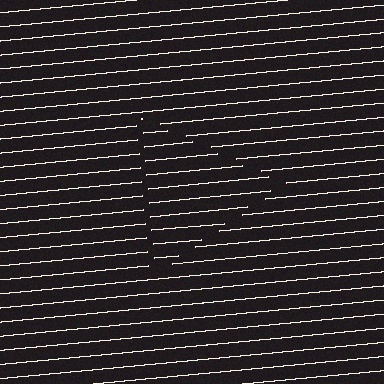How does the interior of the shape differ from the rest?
The interior of the shape contains the same grating, shifted by half a period — the contour is defined by the phase discontinuity where line-ends from the inner and outer gratings abut.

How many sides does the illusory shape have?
3 sides — the line-ends trace a triangle.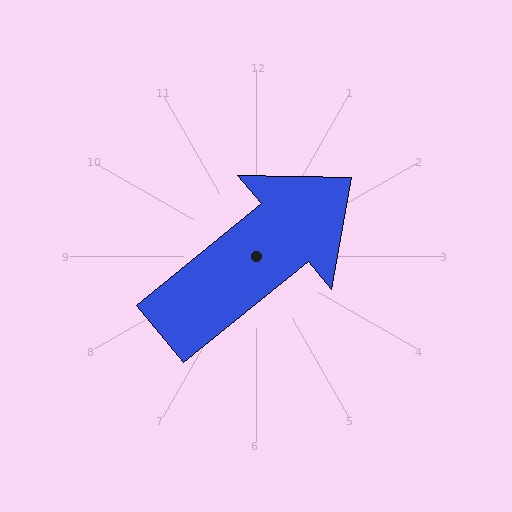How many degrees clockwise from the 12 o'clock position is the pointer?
Approximately 51 degrees.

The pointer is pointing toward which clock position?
Roughly 2 o'clock.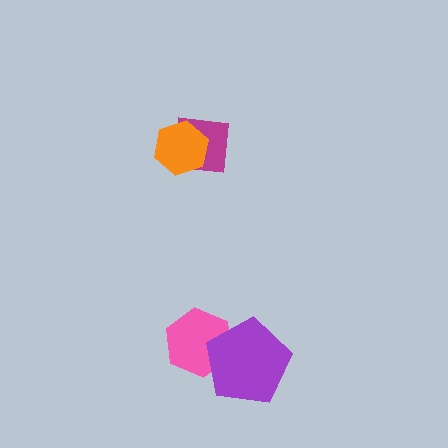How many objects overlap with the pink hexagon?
1 object overlaps with the pink hexagon.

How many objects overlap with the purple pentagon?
1 object overlaps with the purple pentagon.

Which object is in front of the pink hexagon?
The purple pentagon is in front of the pink hexagon.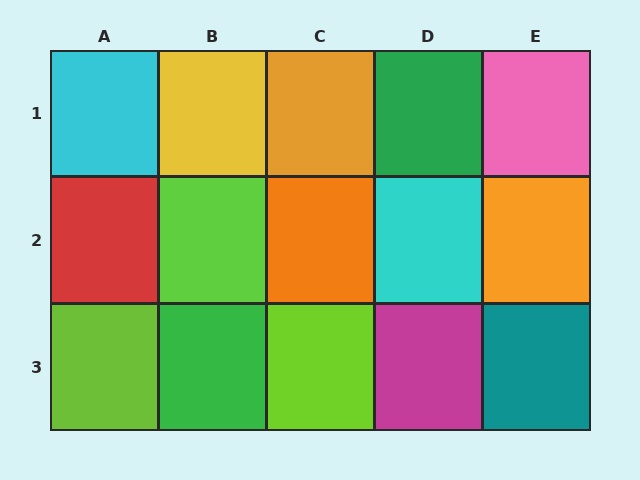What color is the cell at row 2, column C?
Orange.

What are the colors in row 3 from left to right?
Lime, green, lime, magenta, teal.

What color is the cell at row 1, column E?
Pink.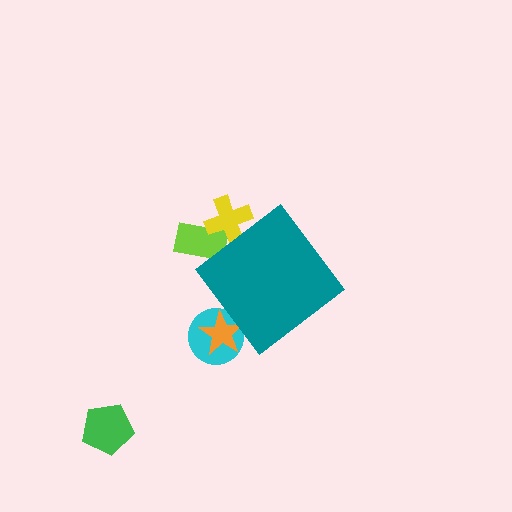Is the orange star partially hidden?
Yes, the orange star is partially hidden behind the teal diamond.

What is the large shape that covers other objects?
A teal diamond.